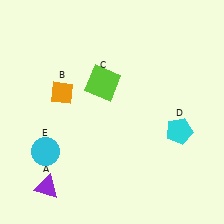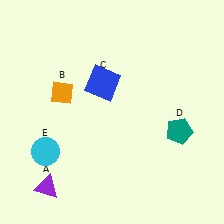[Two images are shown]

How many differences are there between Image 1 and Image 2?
There are 2 differences between the two images.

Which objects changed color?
C changed from lime to blue. D changed from cyan to teal.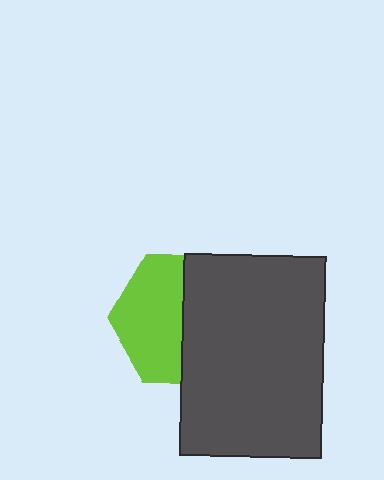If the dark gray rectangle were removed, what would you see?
You would see the complete lime hexagon.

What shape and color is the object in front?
The object in front is a dark gray rectangle.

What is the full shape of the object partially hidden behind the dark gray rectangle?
The partially hidden object is a lime hexagon.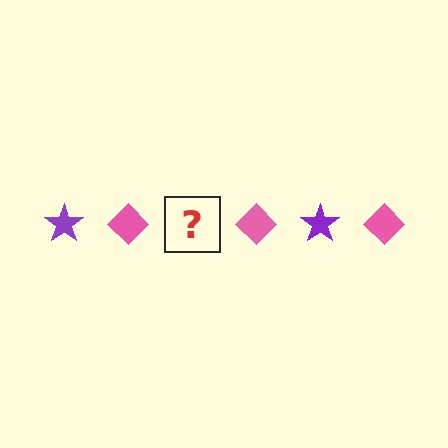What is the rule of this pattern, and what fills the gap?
The rule is that the pattern alternates between purple star and pink diamond. The gap should be filled with a purple star.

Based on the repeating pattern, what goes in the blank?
The blank should be a purple star.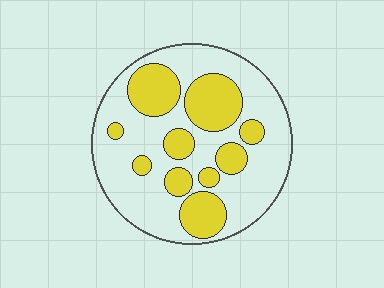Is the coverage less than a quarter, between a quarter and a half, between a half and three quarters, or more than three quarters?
Between a quarter and a half.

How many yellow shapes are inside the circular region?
10.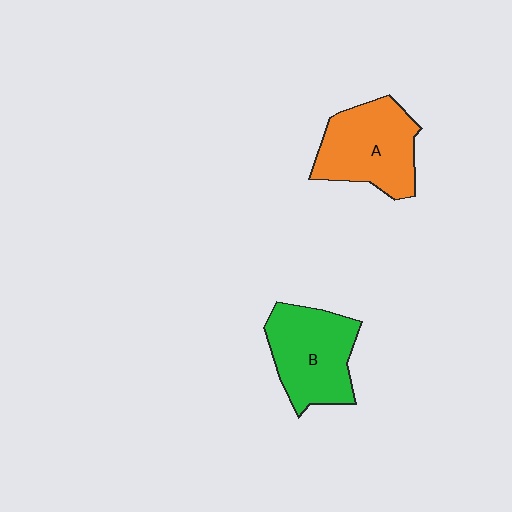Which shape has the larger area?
Shape A (orange).